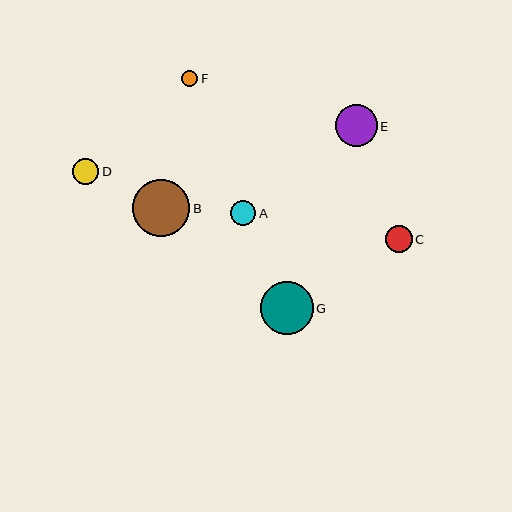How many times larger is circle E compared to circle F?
Circle E is approximately 2.6 times the size of circle F.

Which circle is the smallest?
Circle F is the smallest with a size of approximately 16 pixels.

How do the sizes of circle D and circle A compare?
Circle D and circle A are approximately the same size.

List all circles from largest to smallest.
From largest to smallest: B, G, E, C, D, A, F.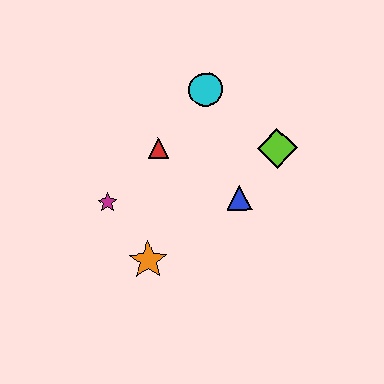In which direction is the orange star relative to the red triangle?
The orange star is below the red triangle.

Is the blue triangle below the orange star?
No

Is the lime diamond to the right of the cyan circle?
Yes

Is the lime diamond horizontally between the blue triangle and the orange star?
No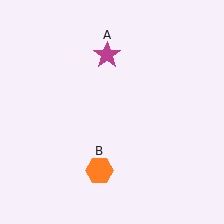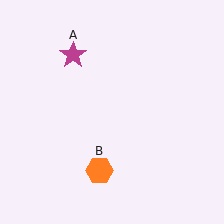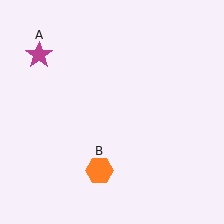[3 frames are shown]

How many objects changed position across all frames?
1 object changed position: magenta star (object A).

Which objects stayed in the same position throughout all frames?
Orange hexagon (object B) remained stationary.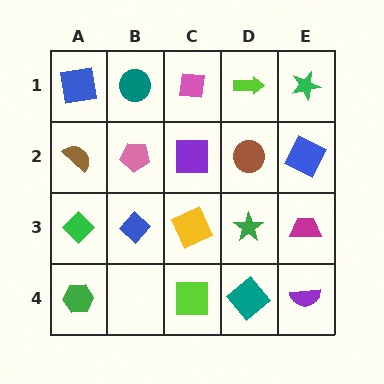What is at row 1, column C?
A pink square.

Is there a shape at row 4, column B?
No, that cell is empty.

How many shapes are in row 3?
5 shapes.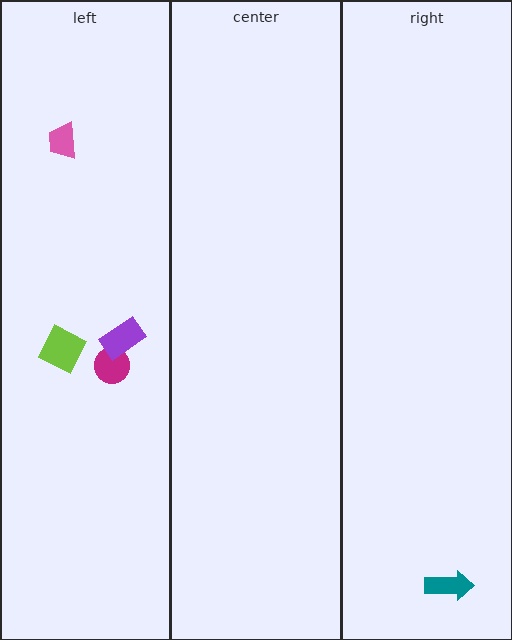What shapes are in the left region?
The pink trapezoid, the lime square, the magenta circle, the purple rectangle.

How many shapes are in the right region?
1.